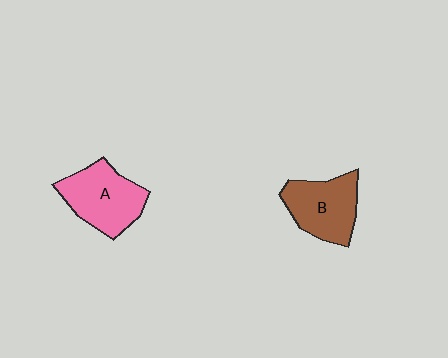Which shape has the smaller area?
Shape B (brown).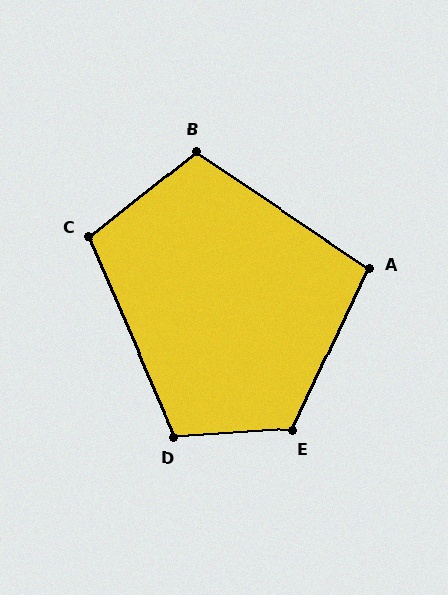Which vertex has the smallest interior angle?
A, at approximately 98 degrees.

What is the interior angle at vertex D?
Approximately 109 degrees (obtuse).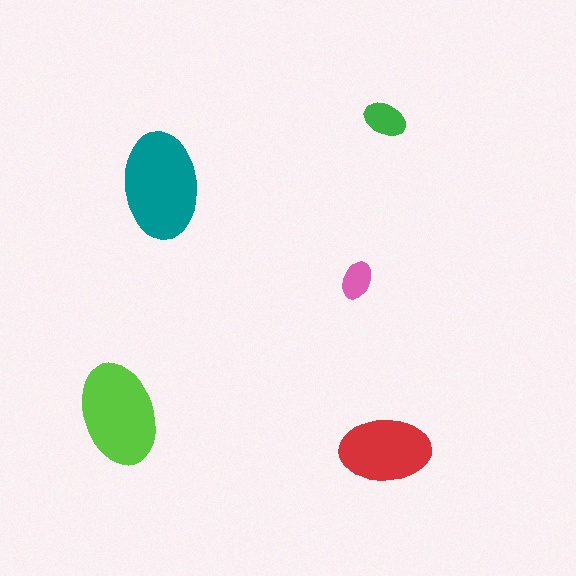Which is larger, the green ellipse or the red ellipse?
The red one.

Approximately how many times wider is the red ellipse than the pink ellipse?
About 2.5 times wider.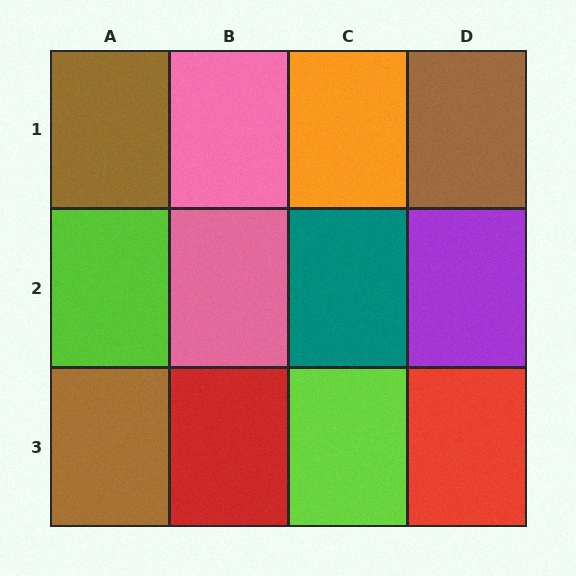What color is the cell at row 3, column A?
Brown.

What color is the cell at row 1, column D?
Brown.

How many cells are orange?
1 cell is orange.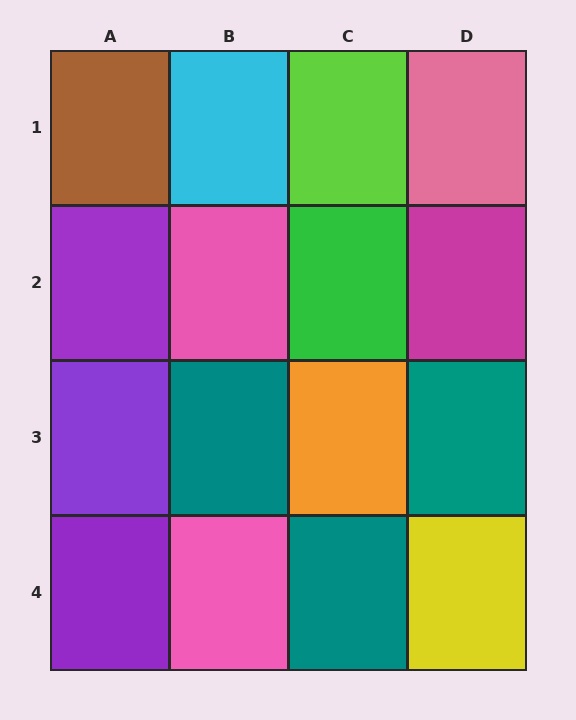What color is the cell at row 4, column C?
Teal.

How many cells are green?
1 cell is green.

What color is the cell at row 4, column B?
Pink.